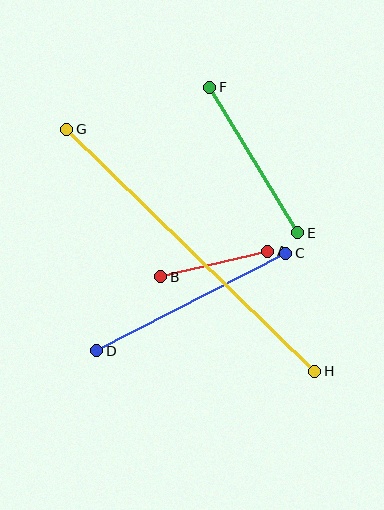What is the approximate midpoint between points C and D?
The midpoint is at approximately (191, 302) pixels.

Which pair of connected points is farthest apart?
Points G and H are farthest apart.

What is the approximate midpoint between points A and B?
The midpoint is at approximately (214, 264) pixels.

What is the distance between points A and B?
The distance is approximately 110 pixels.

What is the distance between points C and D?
The distance is approximately 213 pixels.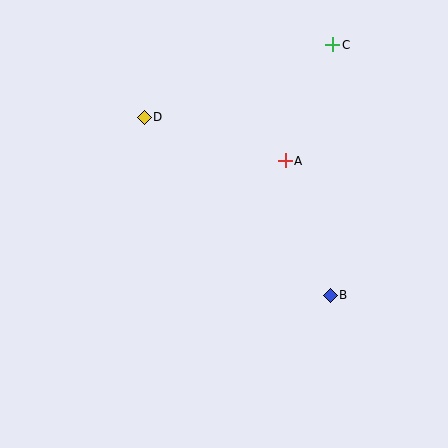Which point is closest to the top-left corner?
Point D is closest to the top-left corner.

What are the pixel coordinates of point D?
Point D is at (144, 117).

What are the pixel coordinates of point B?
Point B is at (330, 295).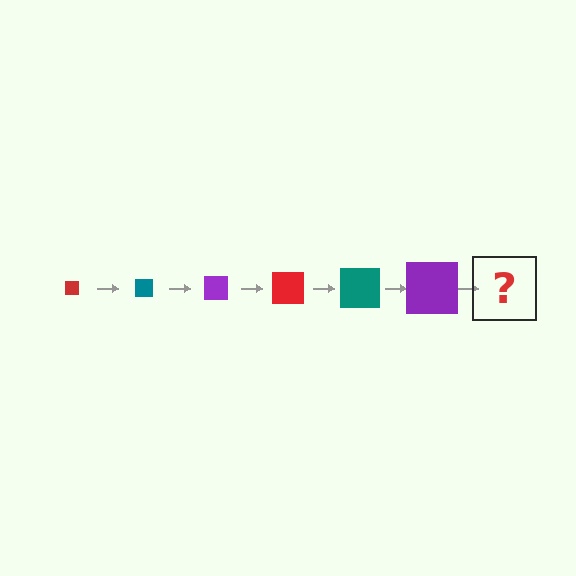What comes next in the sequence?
The next element should be a red square, larger than the previous one.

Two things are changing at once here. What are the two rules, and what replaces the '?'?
The two rules are that the square grows larger each step and the color cycles through red, teal, and purple. The '?' should be a red square, larger than the previous one.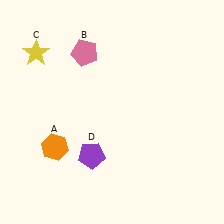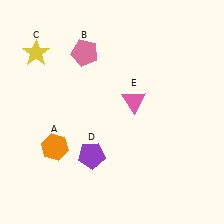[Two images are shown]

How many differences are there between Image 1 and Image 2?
There is 1 difference between the two images.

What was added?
A pink triangle (E) was added in Image 2.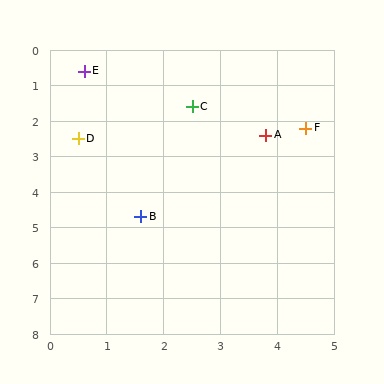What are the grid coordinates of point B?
Point B is at approximately (1.6, 4.7).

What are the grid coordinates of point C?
Point C is at approximately (2.5, 1.6).